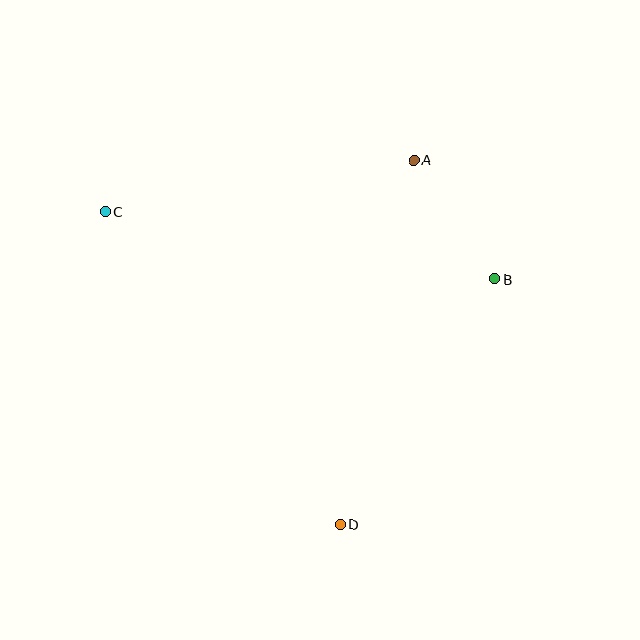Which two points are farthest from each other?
Points B and C are farthest from each other.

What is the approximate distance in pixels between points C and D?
The distance between C and D is approximately 391 pixels.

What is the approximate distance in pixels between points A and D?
The distance between A and D is approximately 372 pixels.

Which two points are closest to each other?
Points A and B are closest to each other.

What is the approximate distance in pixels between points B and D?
The distance between B and D is approximately 290 pixels.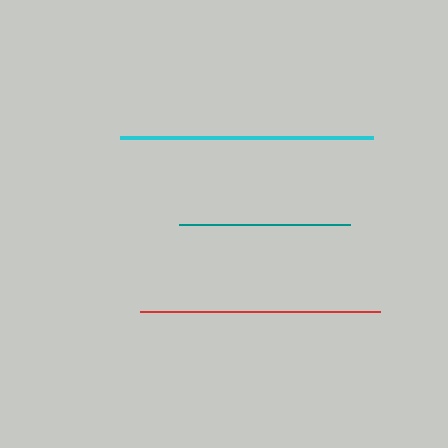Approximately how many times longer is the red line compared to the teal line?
The red line is approximately 1.4 times the length of the teal line.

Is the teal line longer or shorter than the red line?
The red line is longer than the teal line.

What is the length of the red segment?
The red segment is approximately 239 pixels long.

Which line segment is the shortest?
The teal line is the shortest at approximately 171 pixels.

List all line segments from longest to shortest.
From longest to shortest: cyan, red, teal.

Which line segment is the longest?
The cyan line is the longest at approximately 253 pixels.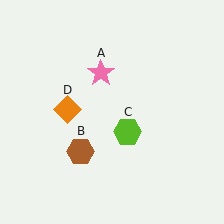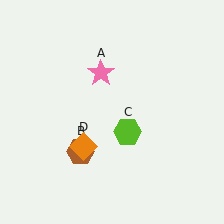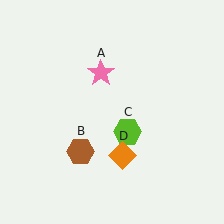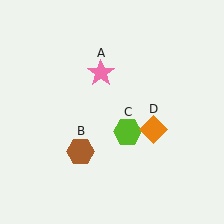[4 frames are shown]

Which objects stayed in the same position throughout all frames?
Pink star (object A) and brown hexagon (object B) and lime hexagon (object C) remained stationary.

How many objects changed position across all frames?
1 object changed position: orange diamond (object D).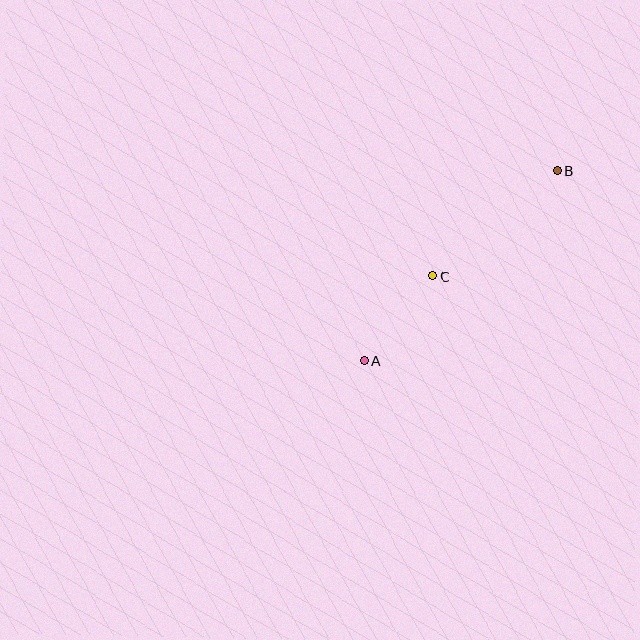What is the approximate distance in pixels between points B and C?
The distance between B and C is approximately 163 pixels.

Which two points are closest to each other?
Points A and C are closest to each other.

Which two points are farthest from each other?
Points A and B are farthest from each other.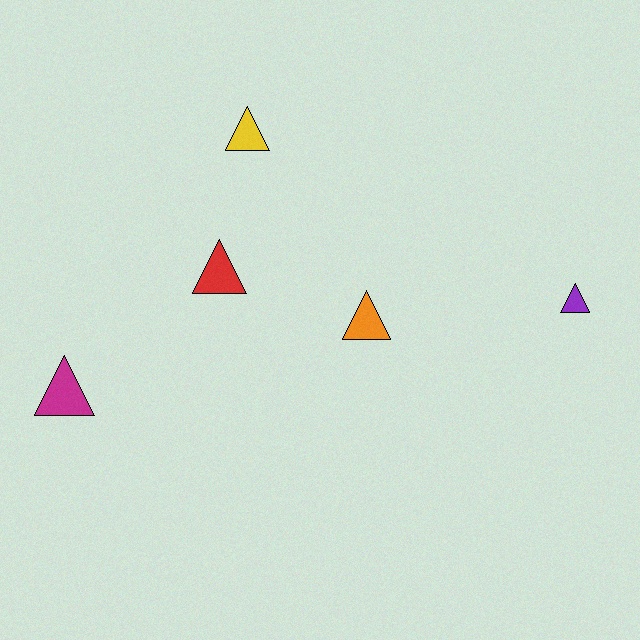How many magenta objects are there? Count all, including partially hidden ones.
There is 1 magenta object.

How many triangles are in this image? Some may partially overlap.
There are 5 triangles.